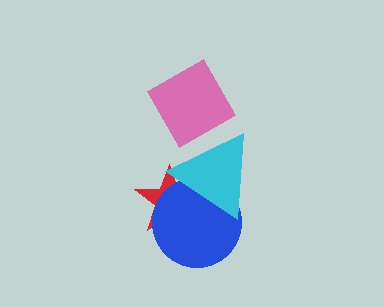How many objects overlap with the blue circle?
2 objects overlap with the blue circle.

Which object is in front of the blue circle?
The cyan triangle is in front of the blue circle.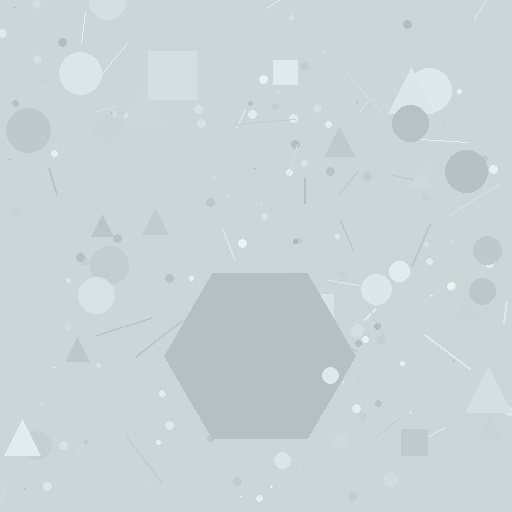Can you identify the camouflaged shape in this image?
The camouflaged shape is a hexagon.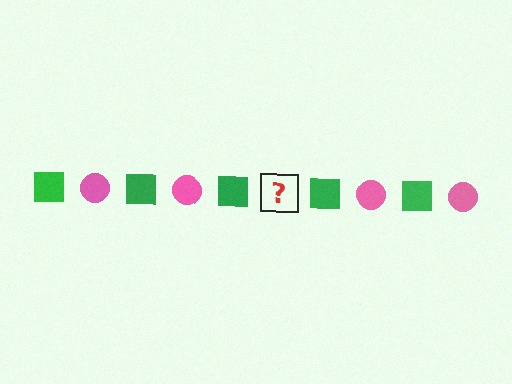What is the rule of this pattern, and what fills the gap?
The rule is that the pattern alternates between green square and pink circle. The gap should be filled with a pink circle.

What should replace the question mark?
The question mark should be replaced with a pink circle.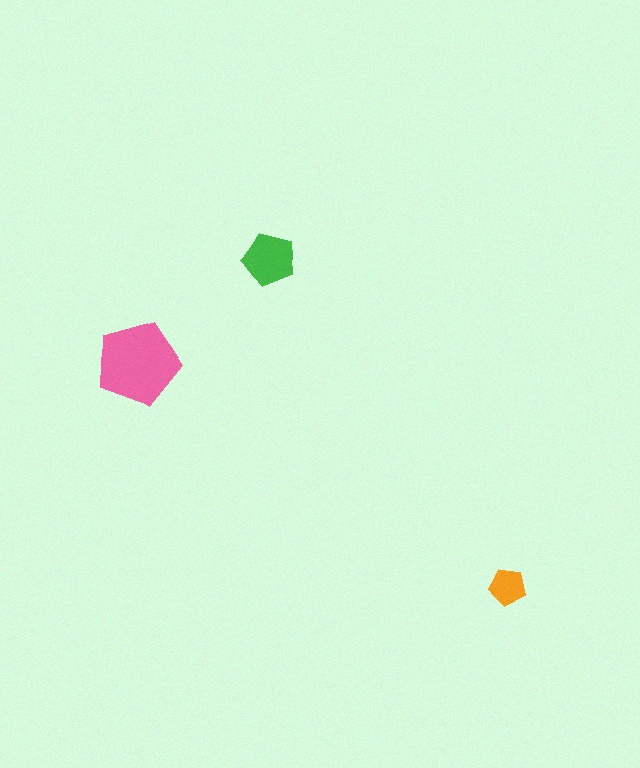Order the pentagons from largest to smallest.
the pink one, the green one, the orange one.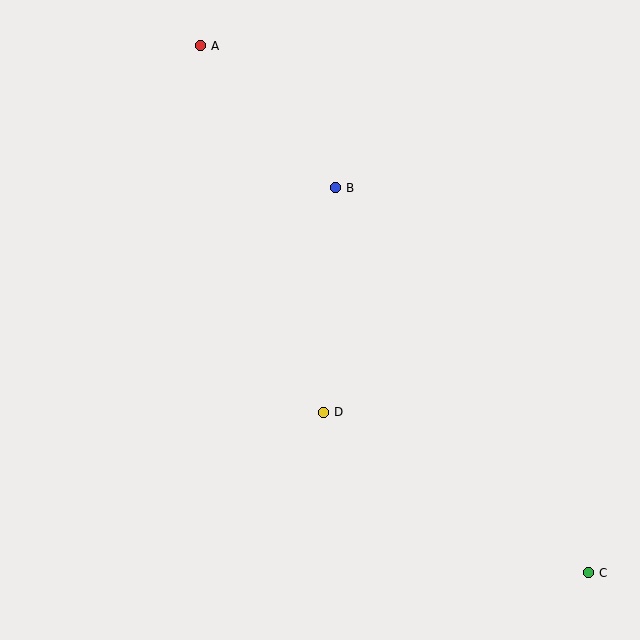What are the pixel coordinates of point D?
Point D is at (324, 412).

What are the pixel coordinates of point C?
Point C is at (589, 573).